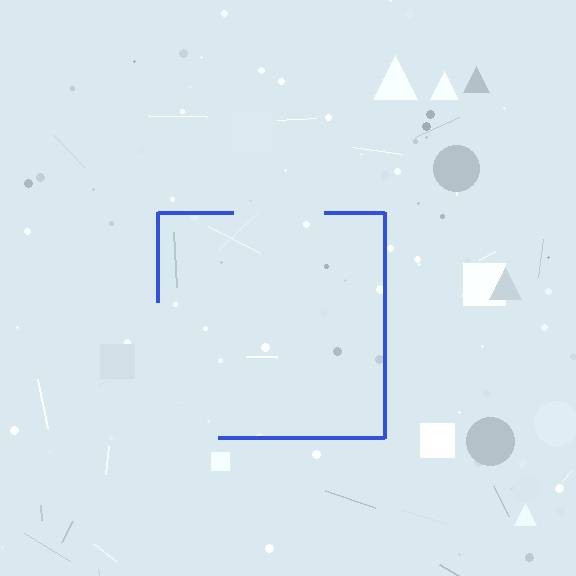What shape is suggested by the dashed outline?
The dashed outline suggests a square.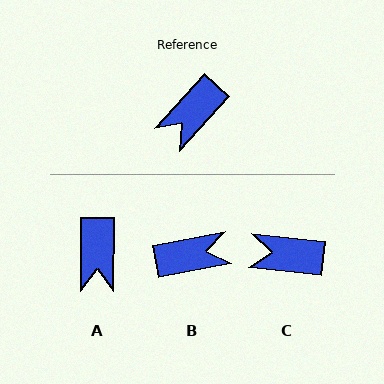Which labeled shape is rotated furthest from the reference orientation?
B, about 144 degrees away.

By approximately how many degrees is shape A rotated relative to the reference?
Approximately 43 degrees counter-clockwise.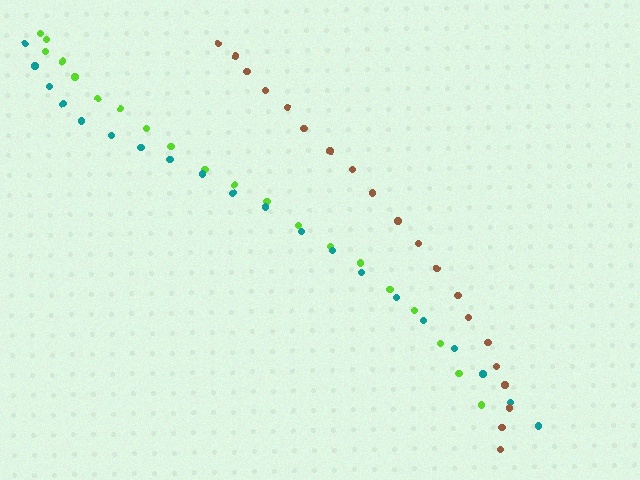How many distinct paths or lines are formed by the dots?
There are 3 distinct paths.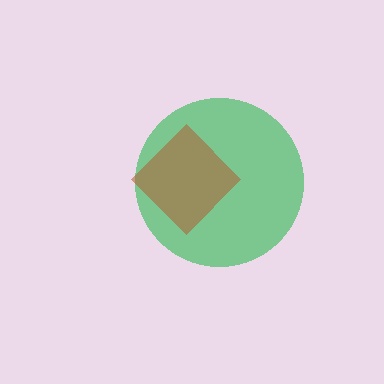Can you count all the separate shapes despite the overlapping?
Yes, there are 2 separate shapes.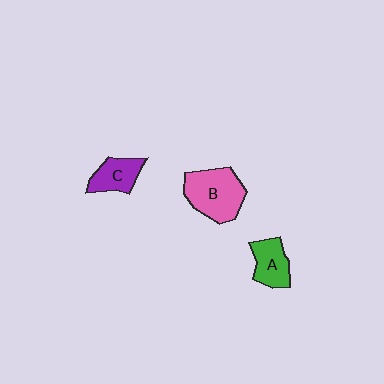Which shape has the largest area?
Shape B (pink).